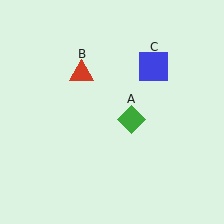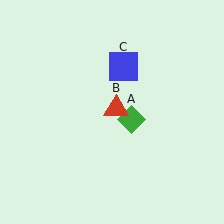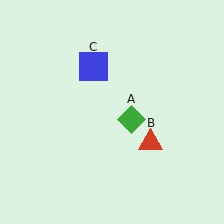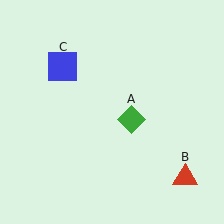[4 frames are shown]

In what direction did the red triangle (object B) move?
The red triangle (object B) moved down and to the right.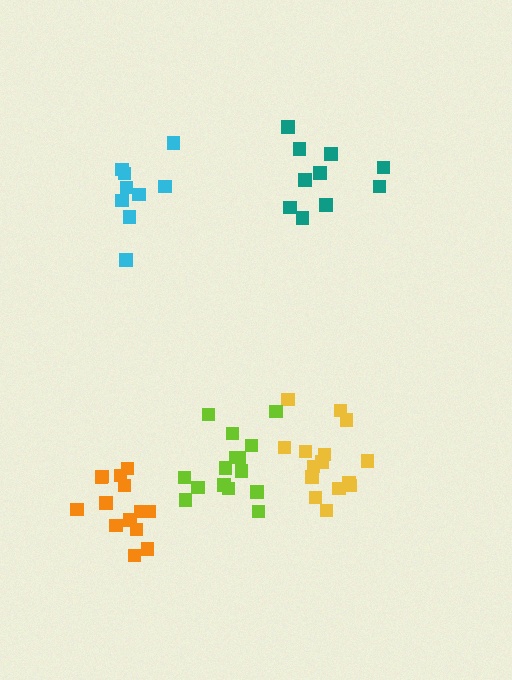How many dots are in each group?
Group 1: 10 dots, Group 2: 9 dots, Group 3: 14 dots, Group 4: 15 dots, Group 5: 15 dots (63 total).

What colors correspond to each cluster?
The clusters are colored: teal, cyan, orange, yellow, lime.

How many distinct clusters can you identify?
There are 5 distinct clusters.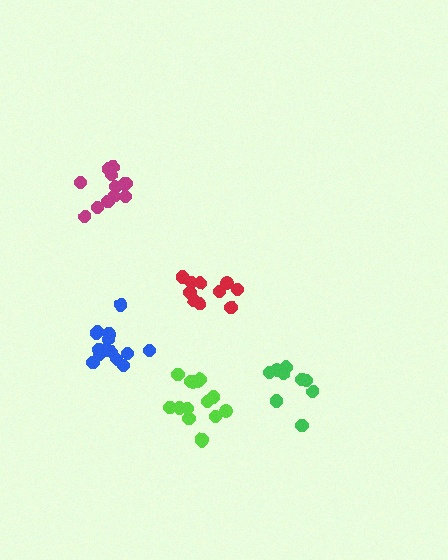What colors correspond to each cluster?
The clusters are colored: red, green, lime, blue, magenta.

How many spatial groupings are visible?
There are 5 spatial groupings.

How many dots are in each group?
Group 1: 10 dots, Group 2: 9 dots, Group 3: 15 dots, Group 4: 14 dots, Group 5: 12 dots (60 total).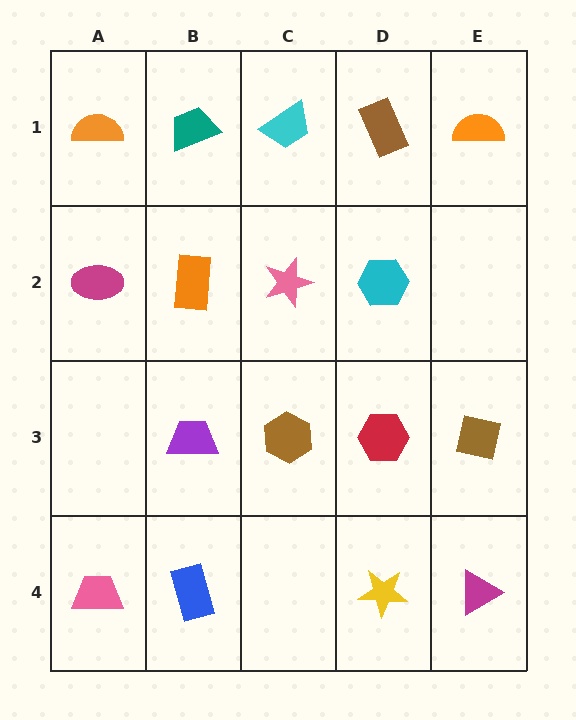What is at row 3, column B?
A purple trapezoid.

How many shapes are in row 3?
4 shapes.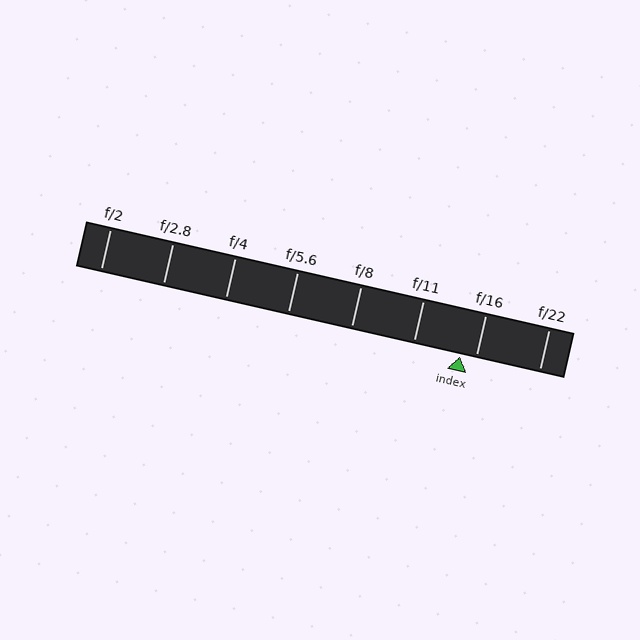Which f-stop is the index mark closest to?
The index mark is closest to f/16.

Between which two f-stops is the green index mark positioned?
The index mark is between f/11 and f/16.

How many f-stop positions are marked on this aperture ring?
There are 8 f-stop positions marked.